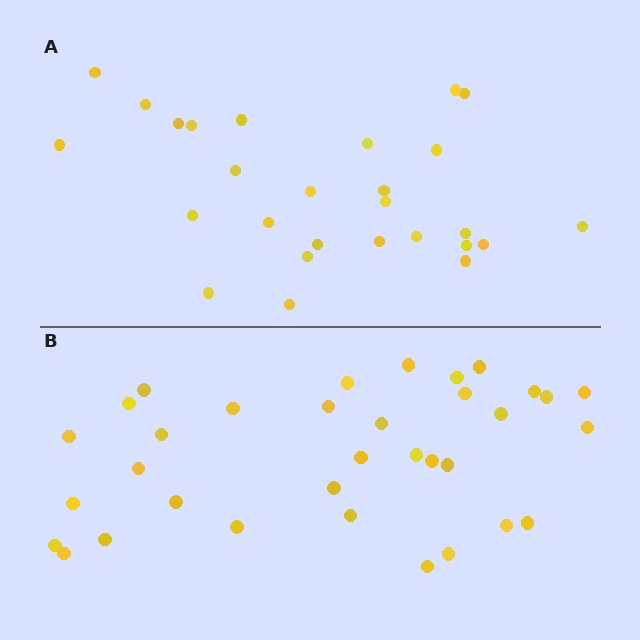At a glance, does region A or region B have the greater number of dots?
Region B (the bottom region) has more dots.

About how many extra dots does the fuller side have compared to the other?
Region B has roughly 8 or so more dots than region A.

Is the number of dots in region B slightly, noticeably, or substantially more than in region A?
Region B has noticeably more, but not dramatically so. The ratio is roughly 1.3 to 1.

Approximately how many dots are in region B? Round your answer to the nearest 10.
About 30 dots. (The exact count is 34, which rounds to 30.)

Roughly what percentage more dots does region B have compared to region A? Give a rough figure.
About 25% more.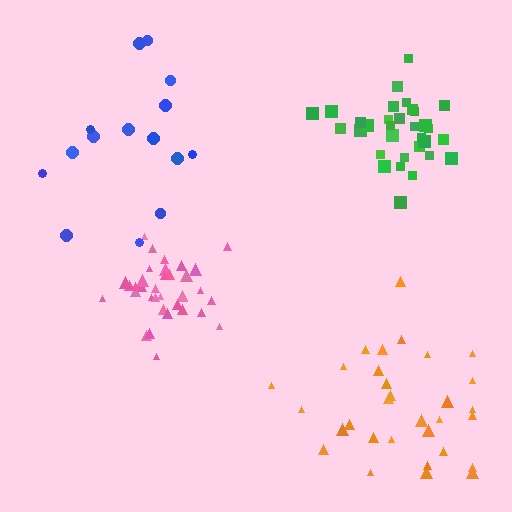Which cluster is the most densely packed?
Green.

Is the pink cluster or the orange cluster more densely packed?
Pink.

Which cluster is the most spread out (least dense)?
Blue.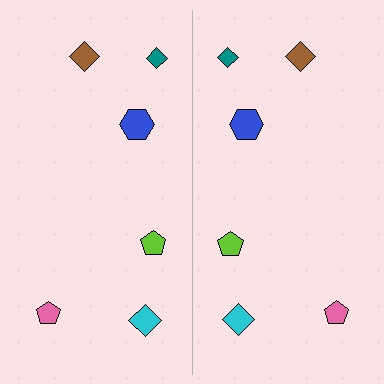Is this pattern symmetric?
Yes, this pattern has bilateral (reflection) symmetry.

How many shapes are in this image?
There are 12 shapes in this image.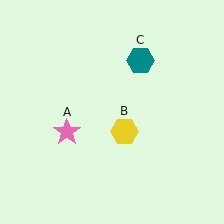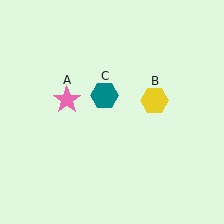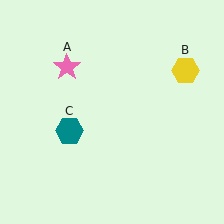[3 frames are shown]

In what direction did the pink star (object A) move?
The pink star (object A) moved up.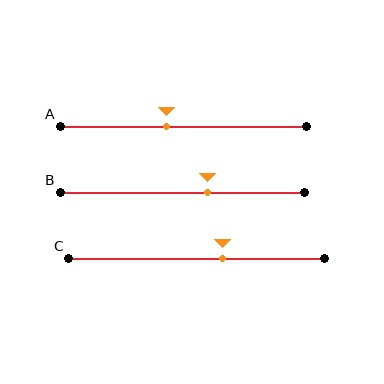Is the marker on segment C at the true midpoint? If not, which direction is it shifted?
No, the marker on segment C is shifted to the right by about 10% of the segment length.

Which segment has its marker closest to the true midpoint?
Segment A has its marker closest to the true midpoint.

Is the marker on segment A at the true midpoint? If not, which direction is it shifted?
No, the marker on segment A is shifted to the left by about 7% of the segment length.